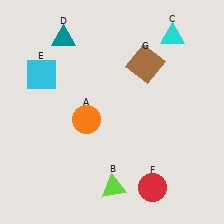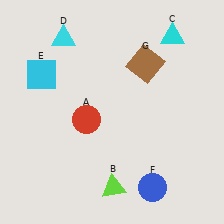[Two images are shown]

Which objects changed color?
A changed from orange to red. D changed from teal to cyan. F changed from red to blue.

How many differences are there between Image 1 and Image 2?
There are 3 differences between the two images.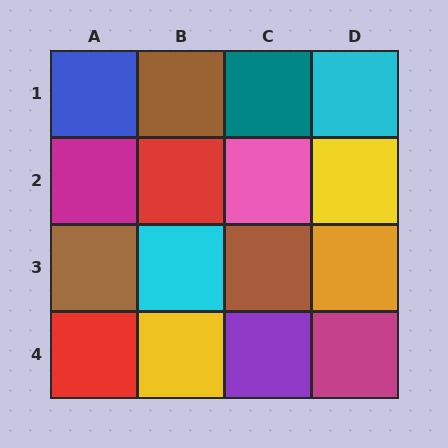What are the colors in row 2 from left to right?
Magenta, red, pink, yellow.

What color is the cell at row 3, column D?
Orange.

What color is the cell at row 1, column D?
Cyan.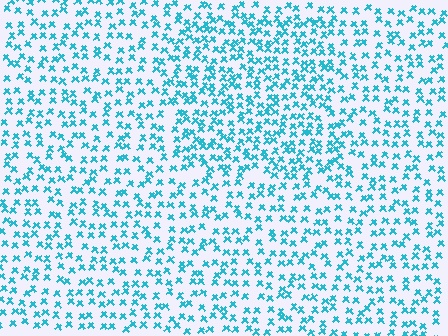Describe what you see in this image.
The image contains small cyan elements arranged at two different densities. A rectangle-shaped region is visible where the elements are more densely packed than the surrounding area.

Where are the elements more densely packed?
The elements are more densely packed inside the rectangle boundary.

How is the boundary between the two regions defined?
The boundary is defined by a change in element density (approximately 1.5x ratio). All elements are the same color, size, and shape.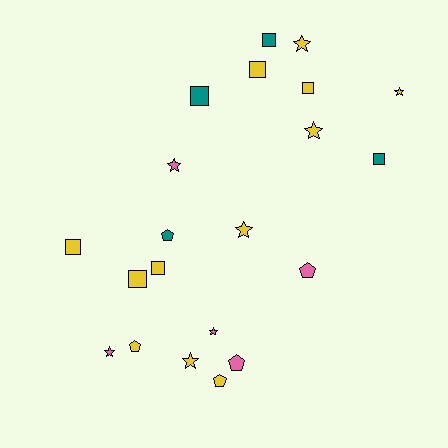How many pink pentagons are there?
There are 2 pink pentagons.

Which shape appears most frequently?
Star, with 8 objects.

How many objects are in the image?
There are 21 objects.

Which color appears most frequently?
Yellow, with 12 objects.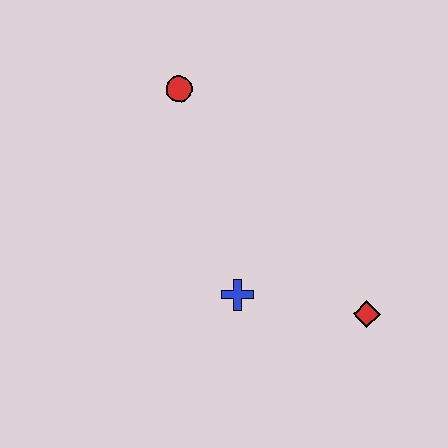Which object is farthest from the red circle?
The red diamond is farthest from the red circle.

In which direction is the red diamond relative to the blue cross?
The red diamond is to the right of the blue cross.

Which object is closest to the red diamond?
The blue cross is closest to the red diamond.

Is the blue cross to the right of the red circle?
Yes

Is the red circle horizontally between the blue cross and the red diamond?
No